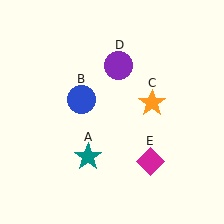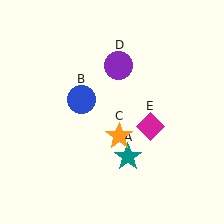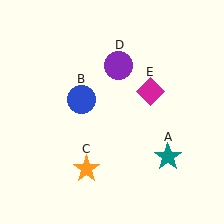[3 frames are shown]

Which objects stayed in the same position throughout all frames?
Blue circle (object B) and purple circle (object D) remained stationary.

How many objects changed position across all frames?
3 objects changed position: teal star (object A), orange star (object C), magenta diamond (object E).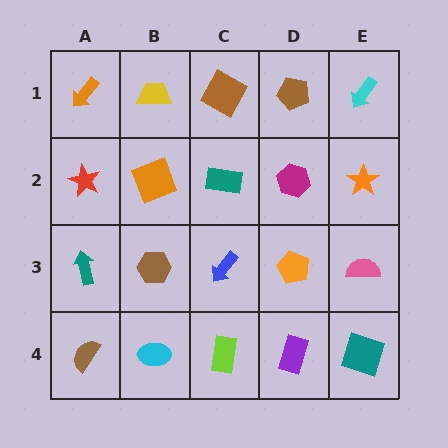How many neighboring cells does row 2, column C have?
4.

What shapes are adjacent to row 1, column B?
An orange square (row 2, column B), an orange arrow (row 1, column A), a brown square (row 1, column C).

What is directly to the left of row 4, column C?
A cyan ellipse.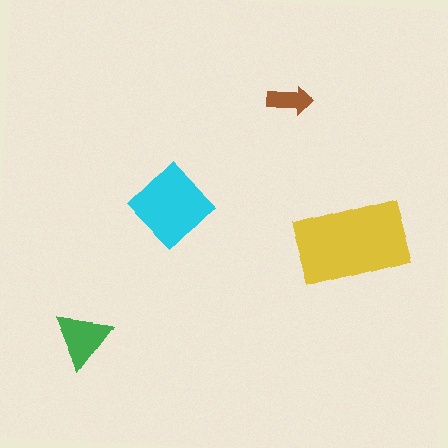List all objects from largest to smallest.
The yellow rectangle, the cyan diamond, the green triangle, the brown arrow.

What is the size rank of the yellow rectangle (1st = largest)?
1st.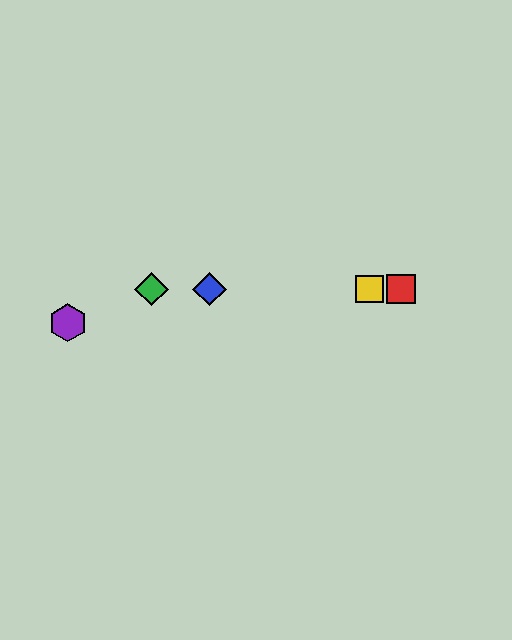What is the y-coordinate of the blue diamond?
The blue diamond is at y≈289.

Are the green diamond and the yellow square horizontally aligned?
Yes, both are at y≈289.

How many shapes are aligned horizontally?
4 shapes (the red square, the blue diamond, the green diamond, the yellow square) are aligned horizontally.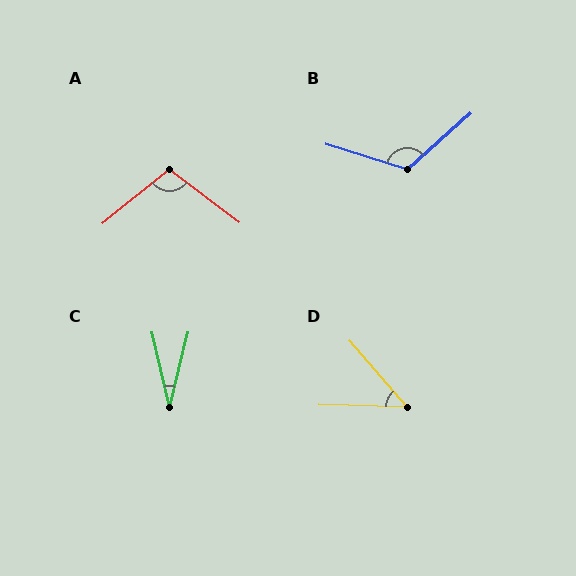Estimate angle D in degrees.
Approximately 47 degrees.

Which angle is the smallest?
C, at approximately 27 degrees.